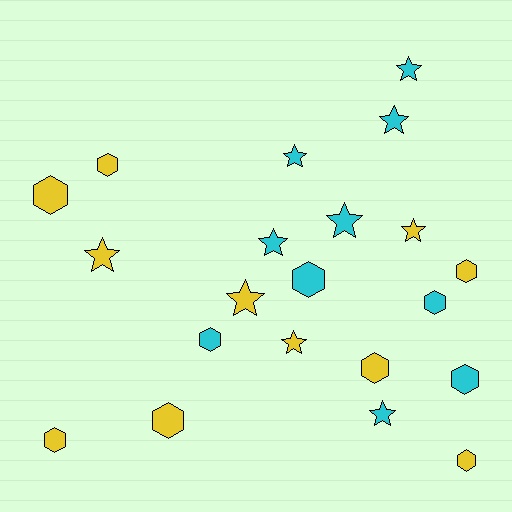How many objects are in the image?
There are 21 objects.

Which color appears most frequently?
Yellow, with 11 objects.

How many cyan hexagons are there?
There are 4 cyan hexagons.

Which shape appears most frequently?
Hexagon, with 11 objects.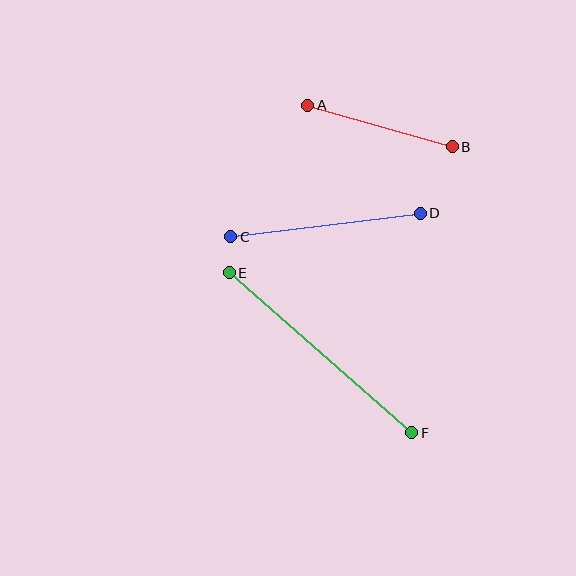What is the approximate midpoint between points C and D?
The midpoint is at approximately (326, 225) pixels.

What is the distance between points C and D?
The distance is approximately 191 pixels.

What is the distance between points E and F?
The distance is approximately 243 pixels.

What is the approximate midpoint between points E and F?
The midpoint is at approximately (321, 353) pixels.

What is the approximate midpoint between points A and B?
The midpoint is at approximately (380, 126) pixels.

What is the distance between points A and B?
The distance is approximately 150 pixels.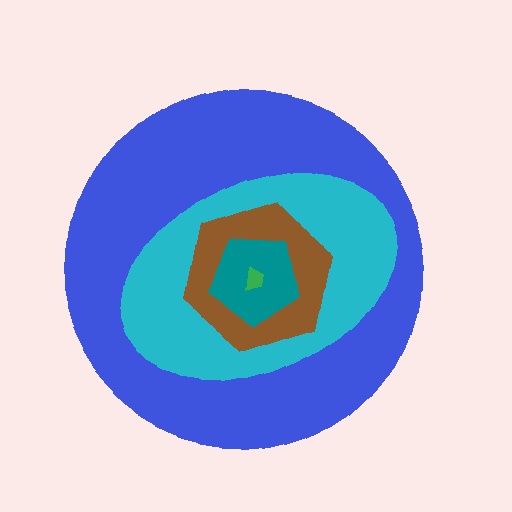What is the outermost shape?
The blue circle.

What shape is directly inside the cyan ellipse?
The brown hexagon.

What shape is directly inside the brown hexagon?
The teal pentagon.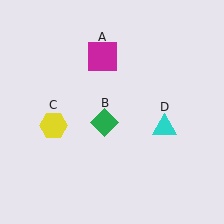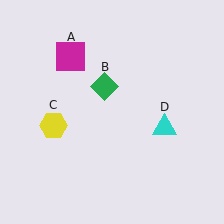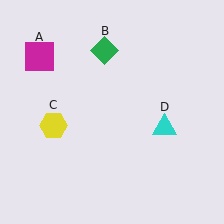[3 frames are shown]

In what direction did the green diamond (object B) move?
The green diamond (object B) moved up.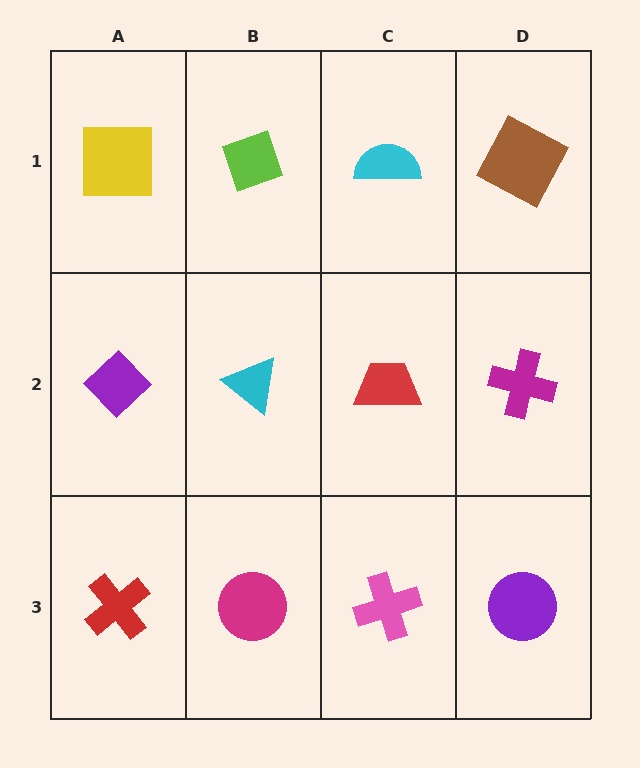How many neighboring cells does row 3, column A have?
2.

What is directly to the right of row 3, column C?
A purple circle.